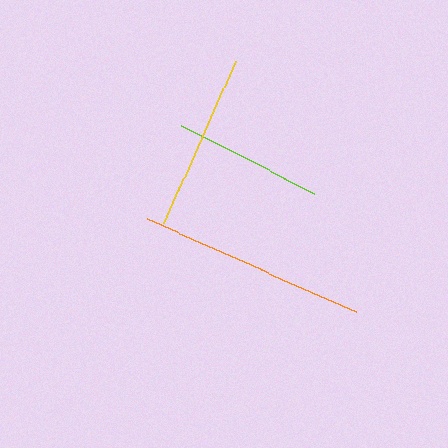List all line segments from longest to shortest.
From longest to shortest: orange, yellow, lime.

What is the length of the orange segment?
The orange segment is approximately 230 pixels long.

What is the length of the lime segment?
The lime segment is approximately 150 pixels long.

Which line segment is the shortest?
The lime line is the shortest at approximately 150 pixels.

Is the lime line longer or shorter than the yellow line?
The yellow line is longer than the lime line.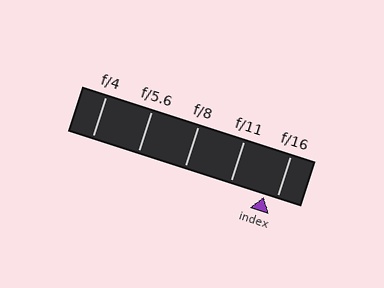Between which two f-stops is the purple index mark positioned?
The index mark is between f/11 and f/16.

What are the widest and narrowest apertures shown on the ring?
The widest aperture shown is f/4 and the narrowest is f/16.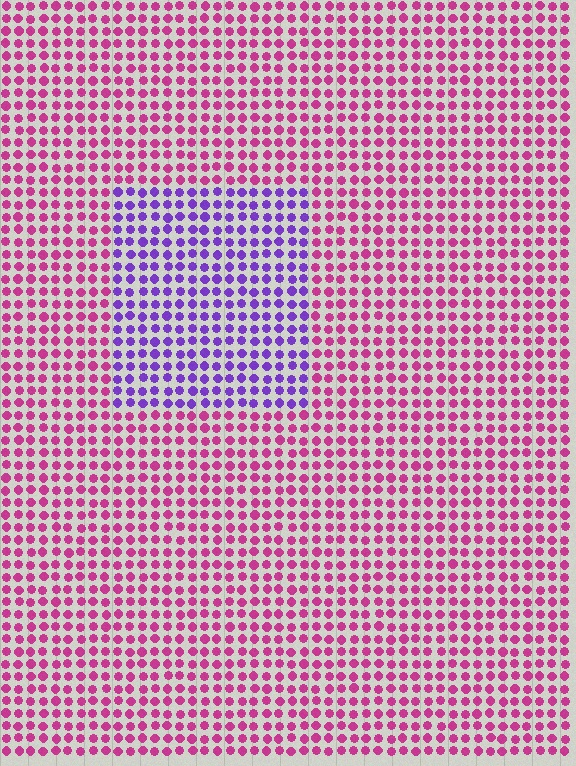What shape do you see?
I see a rectangle.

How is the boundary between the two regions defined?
The boundary is defined purely by a slight shift in hue (about 55 degrees). Spacing, size, and orientation are identical on both sides.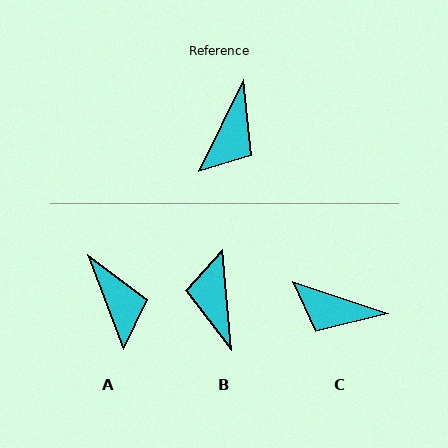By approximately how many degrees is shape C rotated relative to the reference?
Approximately 82 degrees clockwise.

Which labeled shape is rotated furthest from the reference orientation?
B, about 148 degrees away.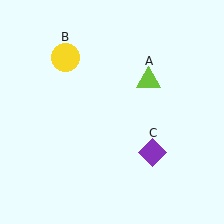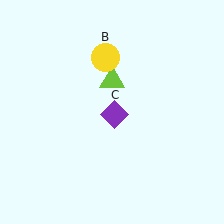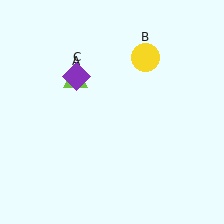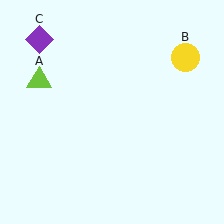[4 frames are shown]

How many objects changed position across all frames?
3 objects changed position: lime triangle (object A), yellow circle (object B), purple diamond (object C).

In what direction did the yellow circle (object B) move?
The yellow circle (object B) moved right.